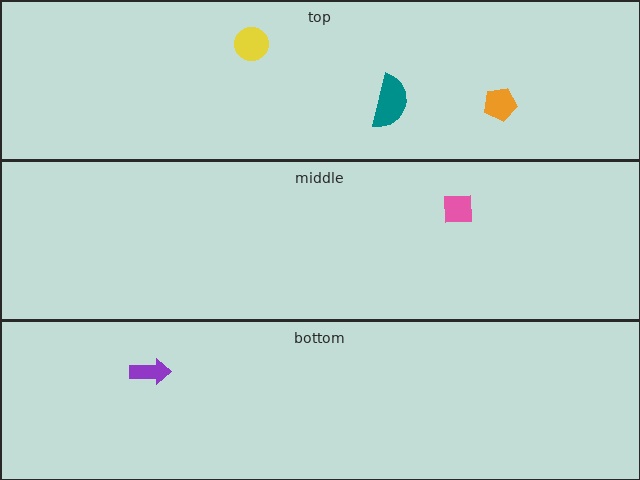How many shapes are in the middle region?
1.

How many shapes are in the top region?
3.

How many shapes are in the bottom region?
1.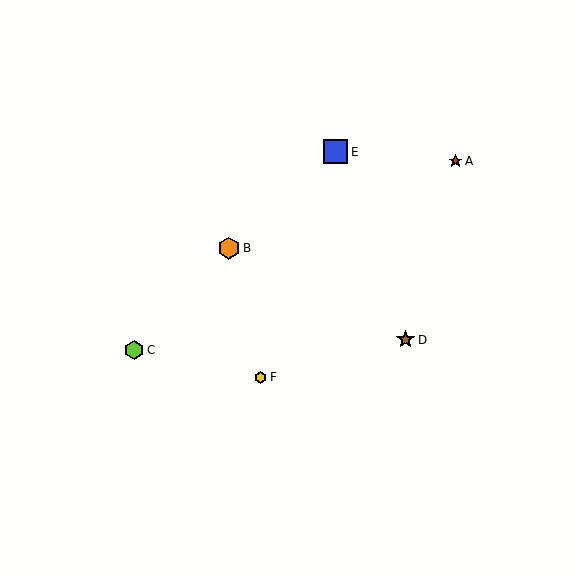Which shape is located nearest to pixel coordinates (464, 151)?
The red star (labeled A) at (455, 161) is nearest to that location.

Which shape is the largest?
The blue square (labeled E) is the largest.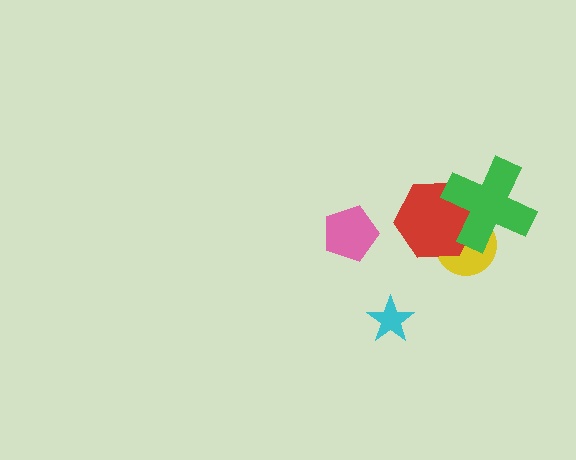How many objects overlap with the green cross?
2 objects overlap with the green cross.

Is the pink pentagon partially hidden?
No, no other shape covers it.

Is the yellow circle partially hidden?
Yes, it is partially covered by another shape.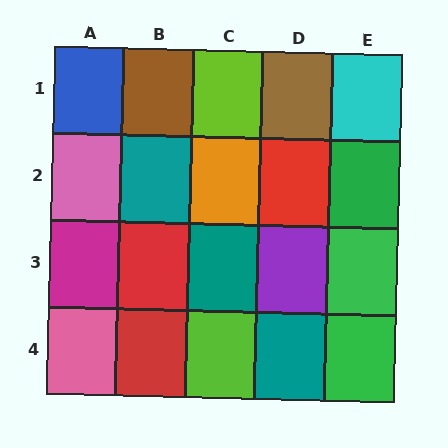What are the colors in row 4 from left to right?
Pink, red, lime, teal, green.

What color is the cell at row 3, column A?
Magenta.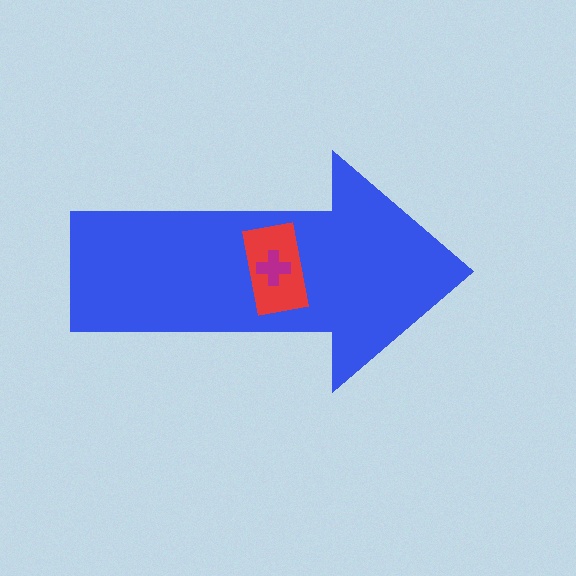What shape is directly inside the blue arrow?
The red rectangle.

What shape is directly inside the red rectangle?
The magenta cross.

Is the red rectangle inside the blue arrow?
Yes.